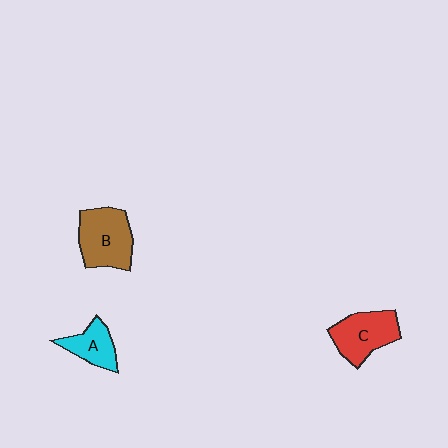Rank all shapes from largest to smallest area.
From largest to smallest: B (brown), C (red), A (cyan).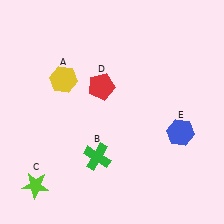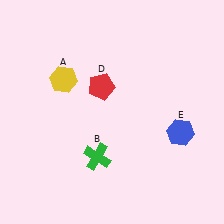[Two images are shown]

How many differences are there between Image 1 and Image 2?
There is 1 difference between the two images.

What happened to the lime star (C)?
The lime star (C) was removed in Image 2. It was in the bottom-left area of Image 1.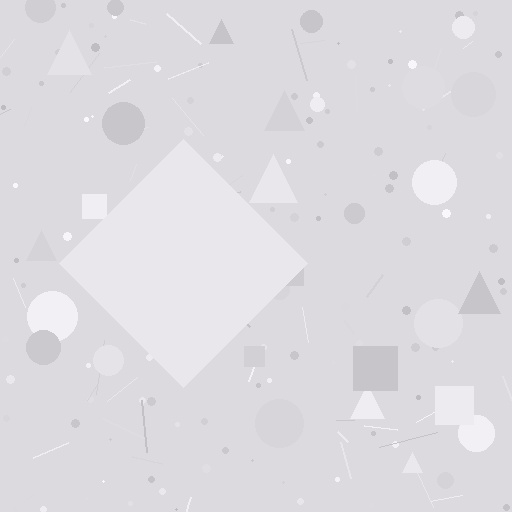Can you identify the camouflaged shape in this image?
The camouflaged shape is a diamond.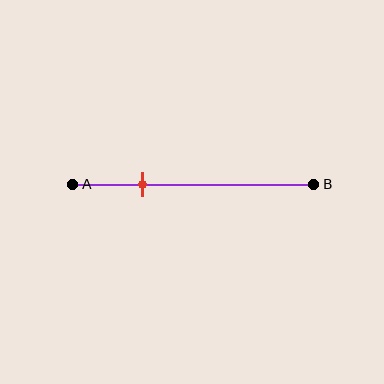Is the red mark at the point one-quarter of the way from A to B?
No, the mark is at about 30% from A, not at the 25% one-quarter point.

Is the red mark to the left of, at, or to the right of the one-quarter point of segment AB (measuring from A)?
The red mark is to the right of the one-quarter point of segment AB.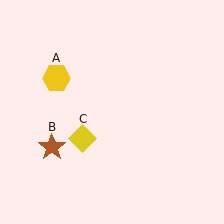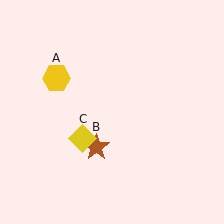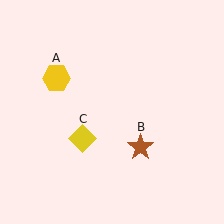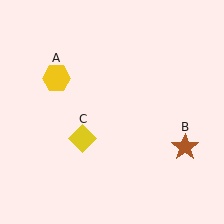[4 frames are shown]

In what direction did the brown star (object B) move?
The brown star (object B) moved right.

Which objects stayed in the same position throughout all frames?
Yellow hexagon (object A) and yellow diamond (object C) remained stationary.